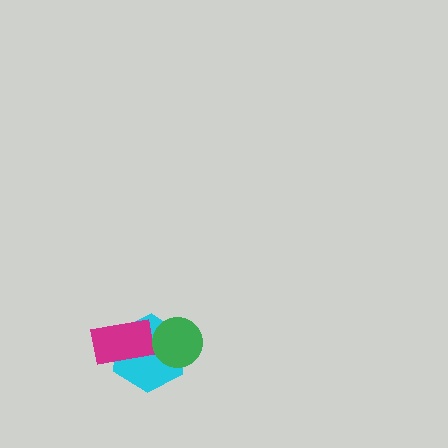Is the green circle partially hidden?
No, no other shape covers it.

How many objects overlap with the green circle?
1 object overlaps with the green circle.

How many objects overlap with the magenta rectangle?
1 object overlaps with the magenta rectangle.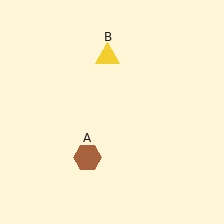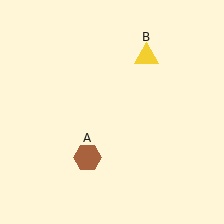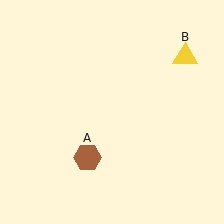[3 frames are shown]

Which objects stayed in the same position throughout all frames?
Brown hexagon (object A) remained stationary.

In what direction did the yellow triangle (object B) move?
The yellow triangle (object B) moved right.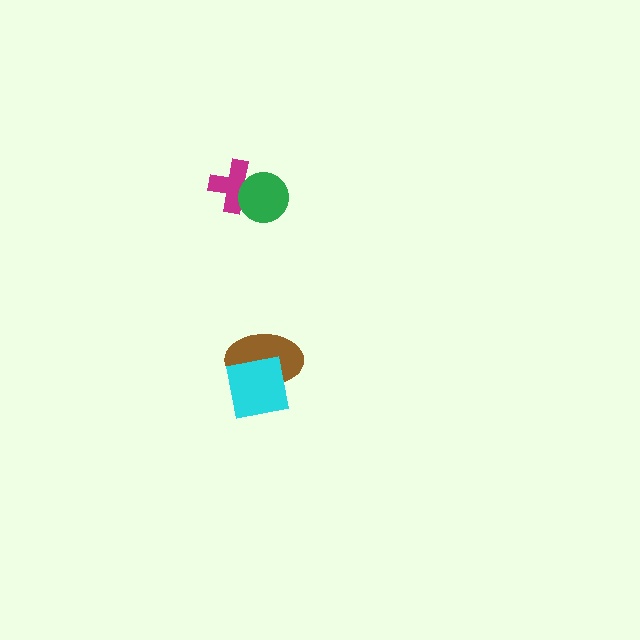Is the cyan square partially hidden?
No, no other shape covers it.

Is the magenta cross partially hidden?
Yes, it is partially covered by another shape.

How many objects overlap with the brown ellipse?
1 object overlaps with the brown ellipse.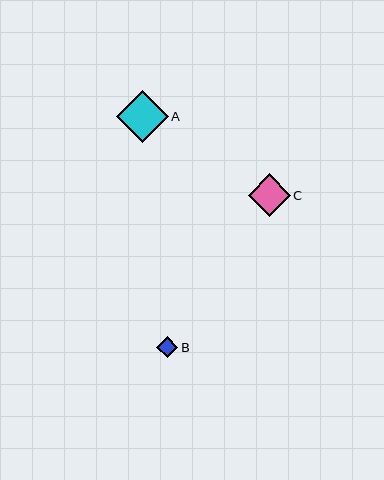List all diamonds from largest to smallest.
From largest to smallest: A, C, B.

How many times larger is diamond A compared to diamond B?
Diamond A is approximately 2.4 times the size of diamond B.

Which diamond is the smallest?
Diamond B is the smallest with a size of approximately 21 pixels.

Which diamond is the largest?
Diamond A is the largest with a size of approximately 52 pixels.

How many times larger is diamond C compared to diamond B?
Diamond C is approximately 2.0 times the size of diamond B.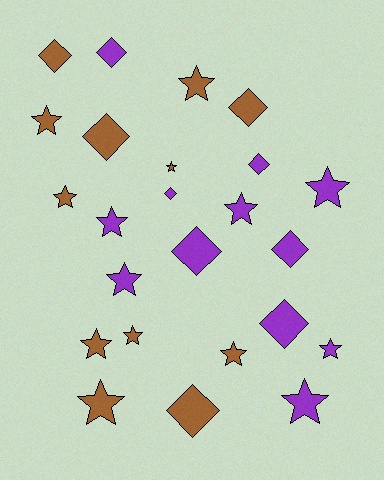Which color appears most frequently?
Purple, with 12 objects.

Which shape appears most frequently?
Star, with 14 objects.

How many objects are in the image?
There are 24 objects.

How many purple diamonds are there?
There are 6 purple diamonds.